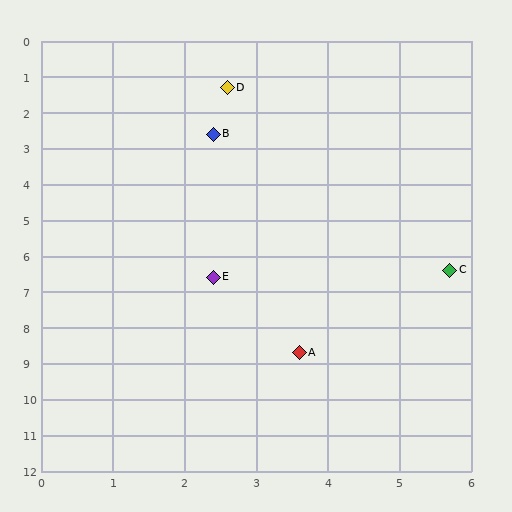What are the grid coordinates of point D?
Point D is at approximately (2.6, 1.3).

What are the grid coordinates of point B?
Point B is at approximately (2.4, 2.6).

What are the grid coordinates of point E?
Point E is at approximately (2.4, 6.6).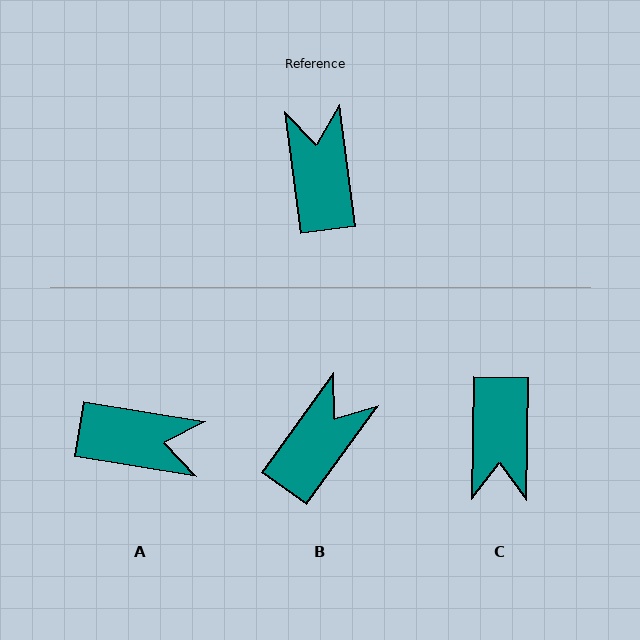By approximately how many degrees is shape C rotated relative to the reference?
Approximately 171 degrees counter-clockwise.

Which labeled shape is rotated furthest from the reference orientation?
C, about 171 degrees away.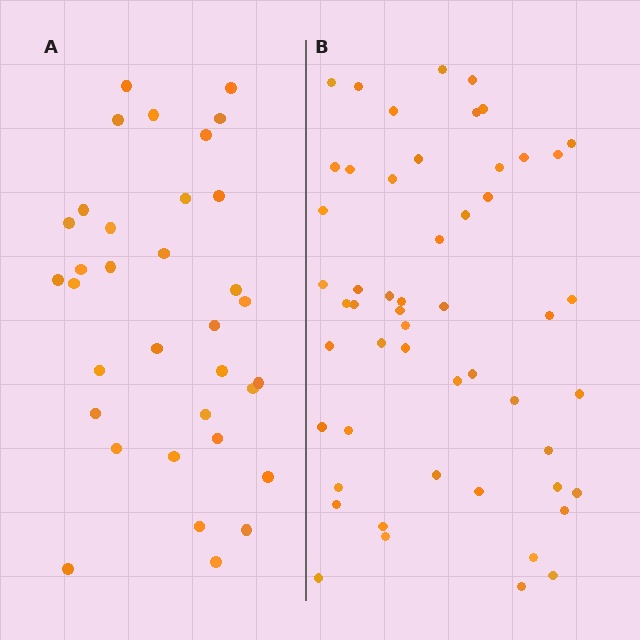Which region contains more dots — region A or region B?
Region B (the right region) has more dots.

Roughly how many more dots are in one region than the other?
Region B has approximately 20 more dots than region A.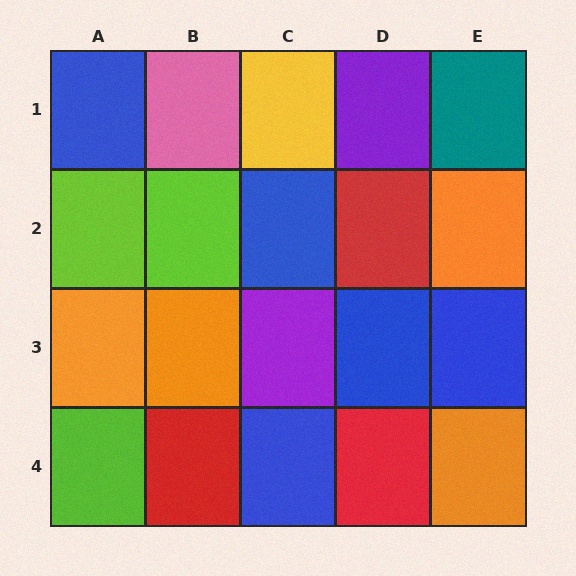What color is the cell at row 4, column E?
Orange.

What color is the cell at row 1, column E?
Teal.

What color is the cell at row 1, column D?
Purple.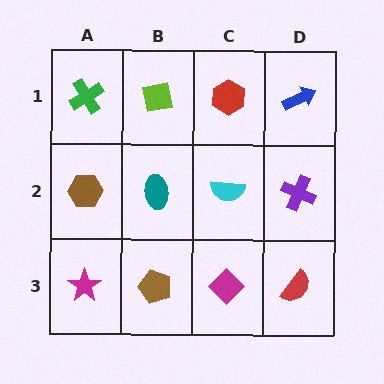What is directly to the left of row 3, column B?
A magenta star.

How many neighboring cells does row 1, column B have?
3.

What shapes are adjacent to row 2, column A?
A green cross (row 1, column A), a magenta star (row 3, column A), a teal ellipse (row 2, column B).